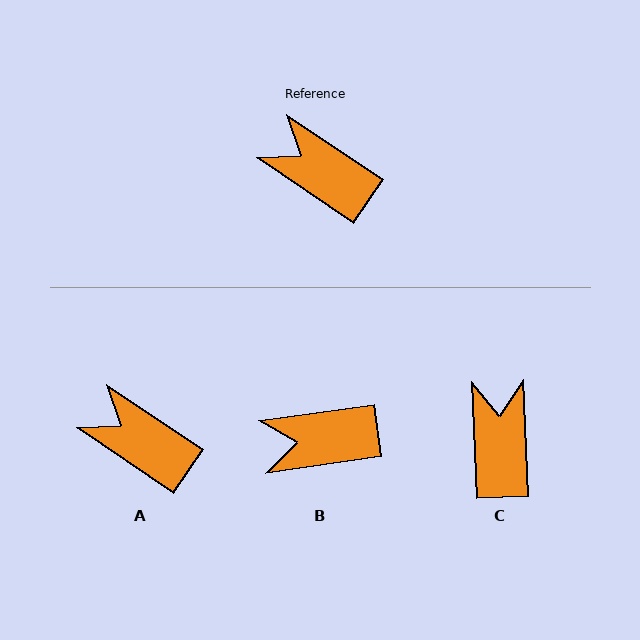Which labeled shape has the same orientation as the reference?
A.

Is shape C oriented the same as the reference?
No, it is off by about 53 degrees.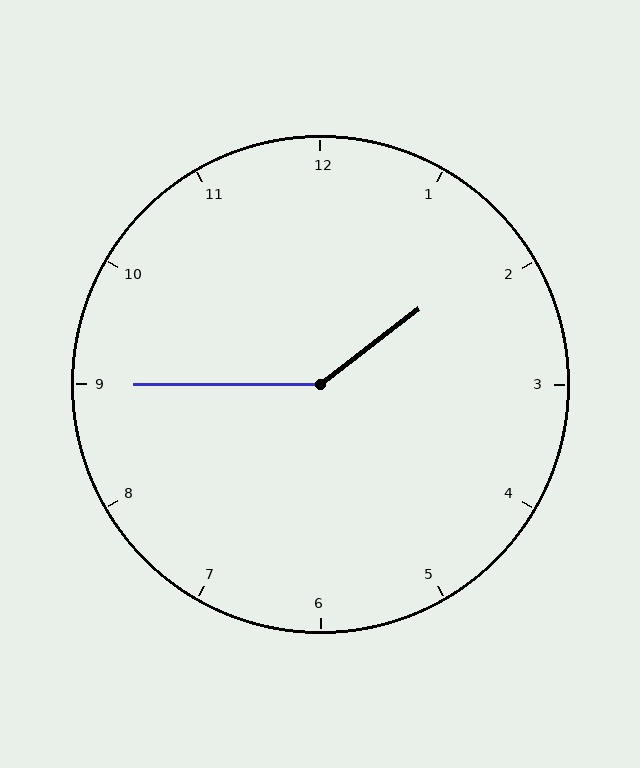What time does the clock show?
1:45.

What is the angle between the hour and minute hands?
Approximately 142 degrees.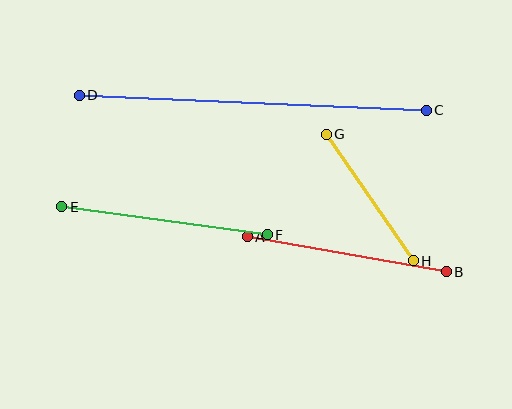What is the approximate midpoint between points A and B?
The midpoint is at approximately (347, 254) pixels.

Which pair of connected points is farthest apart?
Points C and D are farthest apart.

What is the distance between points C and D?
The distance is approximately 347 pixels.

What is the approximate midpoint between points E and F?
The midpoint is at approximately (164, 221) pixels.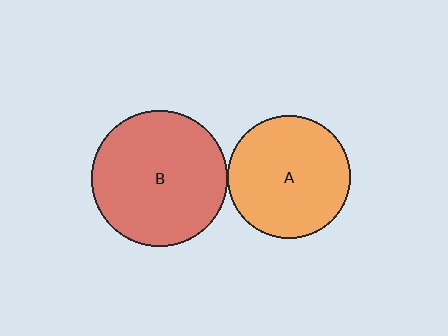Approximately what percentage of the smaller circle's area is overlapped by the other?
Approximately 5%.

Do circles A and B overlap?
Yes.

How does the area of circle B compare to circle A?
Approximately 1.2 times.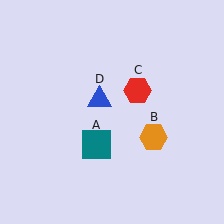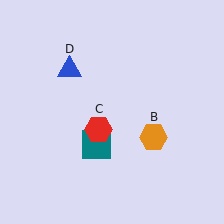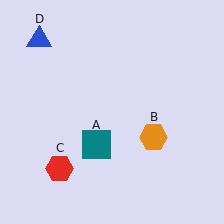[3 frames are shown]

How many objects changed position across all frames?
2 objects changed position: red hexagon (object C), blue triangle (object D).